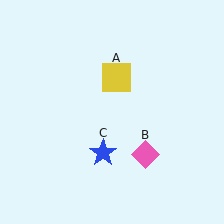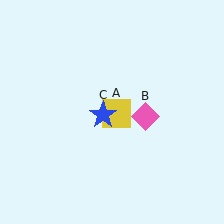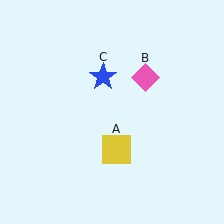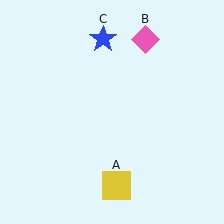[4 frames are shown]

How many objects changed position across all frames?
3 objects changed position: yellow square (object A), pink diamond (object B), blue star (object C).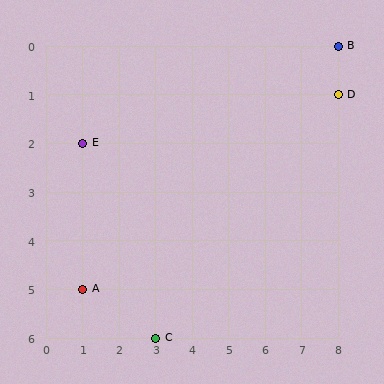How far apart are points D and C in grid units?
Points D and C are 5 columns and 5 rows apart (about 7.1 grid units diagonally).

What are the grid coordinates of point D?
Point D is at grid coordinates (8, 1).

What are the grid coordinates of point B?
Point B is at grid coordinates (8, 0).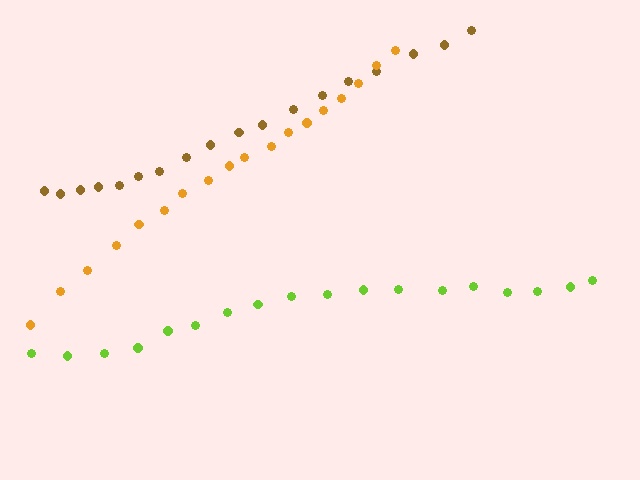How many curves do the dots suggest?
There are 3 distinct paths.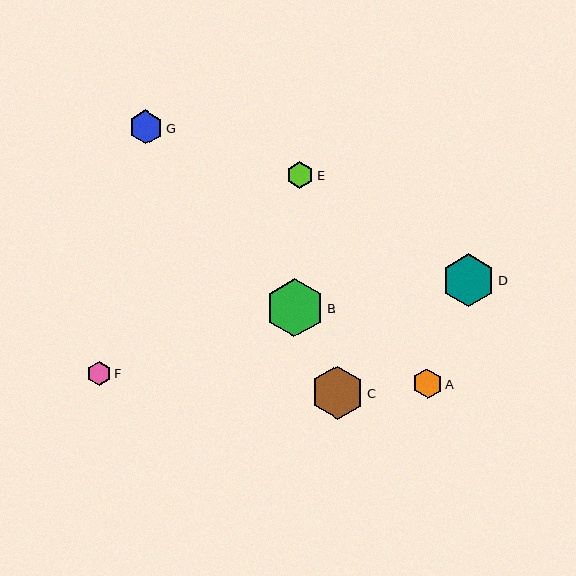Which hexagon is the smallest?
Hexagon F is the smallest with a size of approximately 24 pixels.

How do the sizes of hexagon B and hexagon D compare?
Hexagon B and hexagon D are approximately the same size.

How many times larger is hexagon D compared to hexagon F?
Hexagon D is approximately 2.2 times the size of hexagon F.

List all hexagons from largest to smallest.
From largest to smallest: B, C, D, G, A, E, F.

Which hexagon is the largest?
Hexagon B is the largest with a size of approximately 58 pixels.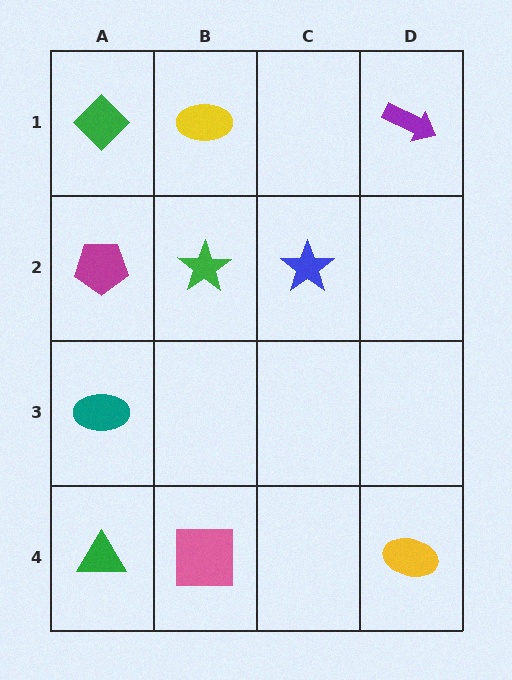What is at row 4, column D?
A yellow ellipse.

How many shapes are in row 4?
3 shapes.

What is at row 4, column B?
A pink square.